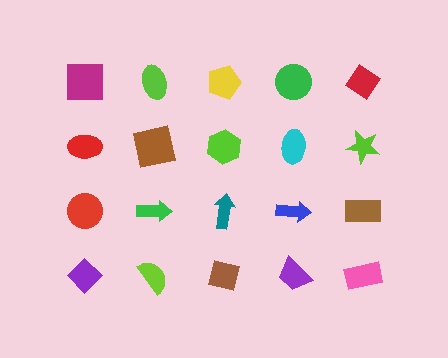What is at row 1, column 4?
A green circle.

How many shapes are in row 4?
5 shapes.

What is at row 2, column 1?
A red ellipse.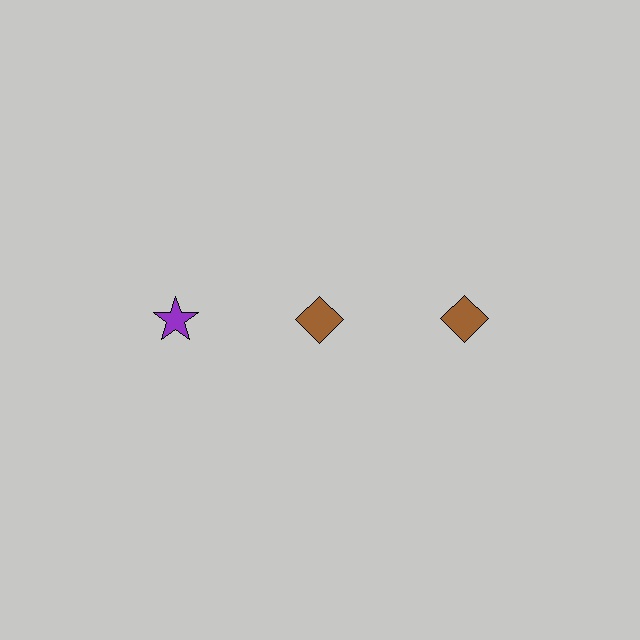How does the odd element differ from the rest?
It differs in both color (purple instead of brown) and shape (star instead of diamond).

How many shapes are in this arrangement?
There are 3 shapes arranged in a grid pattern.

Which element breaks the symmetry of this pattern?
The purple star in the top row, leftmost column breaks the symmetry. All other shapes are brown diamonds.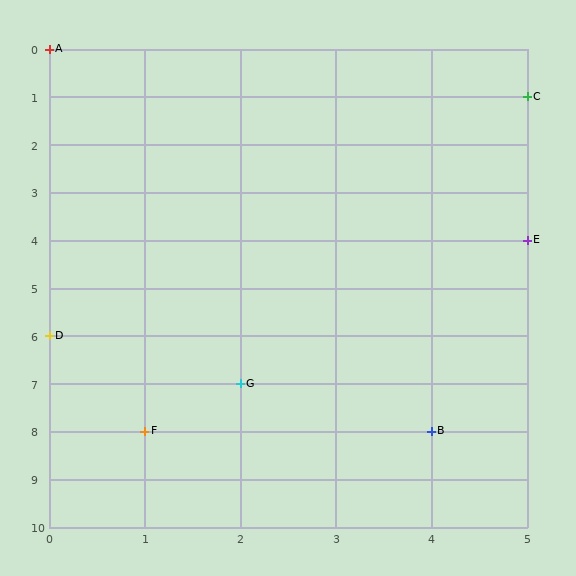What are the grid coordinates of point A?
Point A is at grid coordinates (0, 0).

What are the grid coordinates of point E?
Point E is at grid coordinates (5, 4).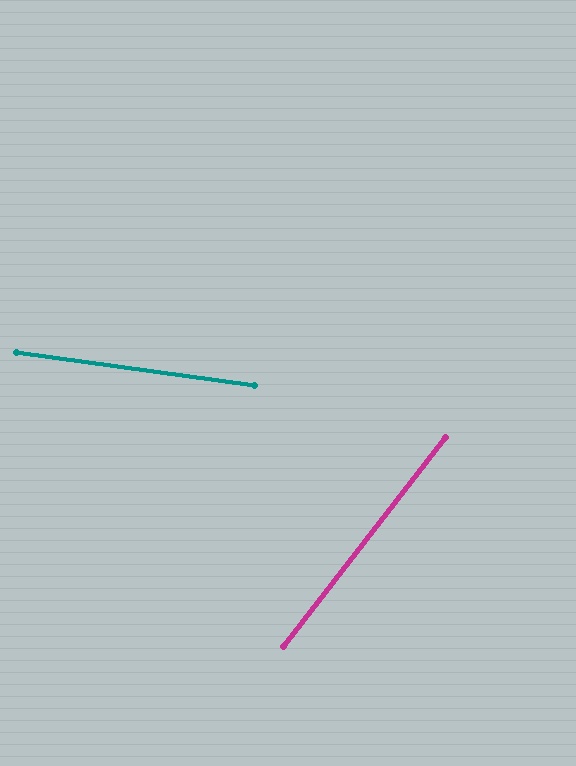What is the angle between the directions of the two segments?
Approximately 60 degrees.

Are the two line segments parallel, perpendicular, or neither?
Neither parallel nor perpendicular — they differ by about 60°.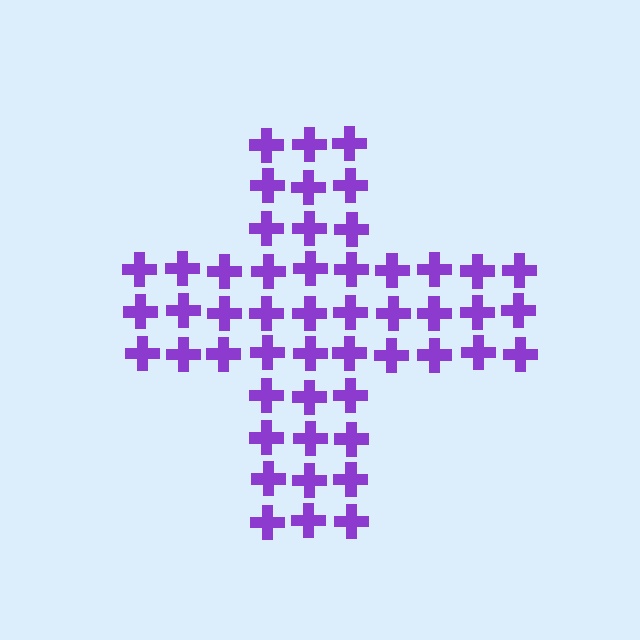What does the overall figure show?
The overall figure shows a cross.